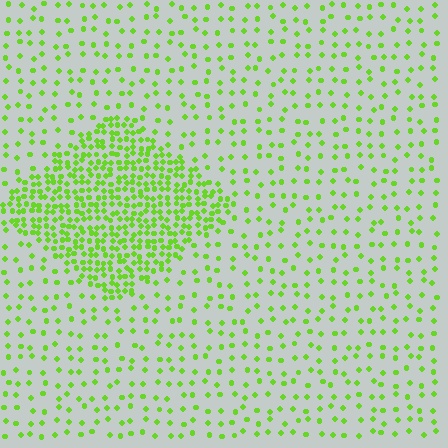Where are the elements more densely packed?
The elements are more densely packed inside the diamond boundary.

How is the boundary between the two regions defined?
The boundary is defined by a change in element density (approximately 3.1x ratio). All elements are the same color, size, and shape.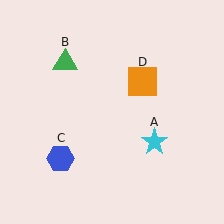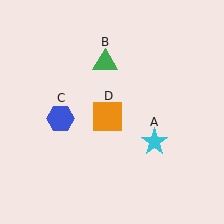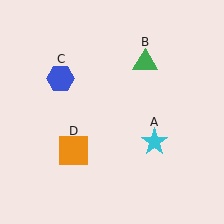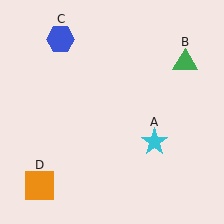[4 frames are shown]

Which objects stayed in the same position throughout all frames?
Cyan star (object A) remained stationary.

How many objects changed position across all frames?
3 objects changed position: green triangle (object B), blue hexagon (object C), orange square (object D).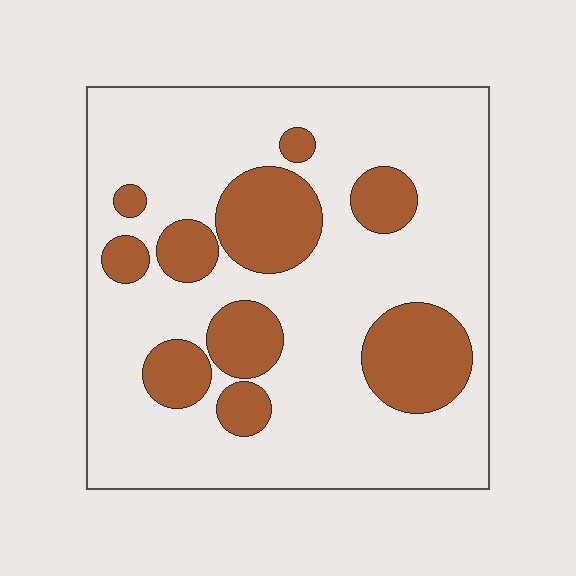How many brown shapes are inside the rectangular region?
10.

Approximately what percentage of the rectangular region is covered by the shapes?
Approximately 25%.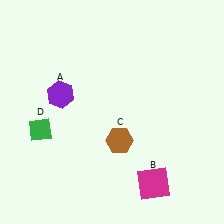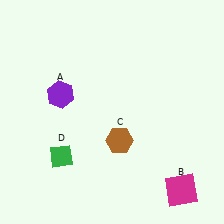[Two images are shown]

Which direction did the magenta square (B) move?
The magenta square (B) moved right.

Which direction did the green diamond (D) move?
The green diamond (D) moved down.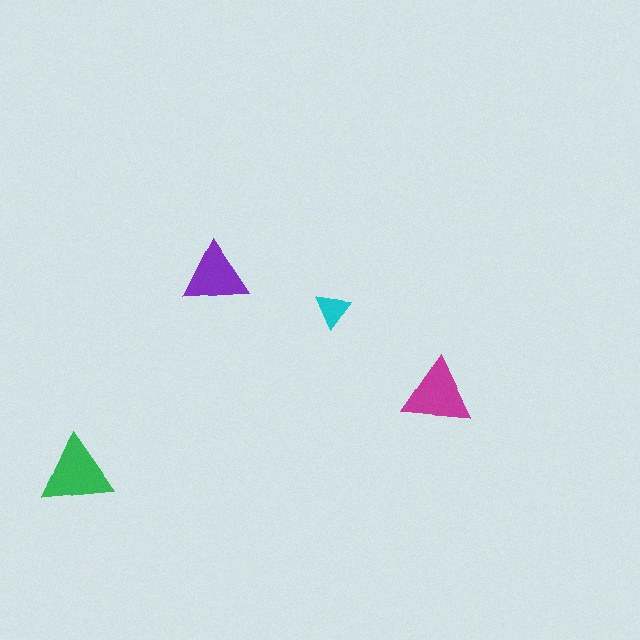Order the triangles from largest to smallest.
the green one, the magenta one, the purple one, the cyan one.